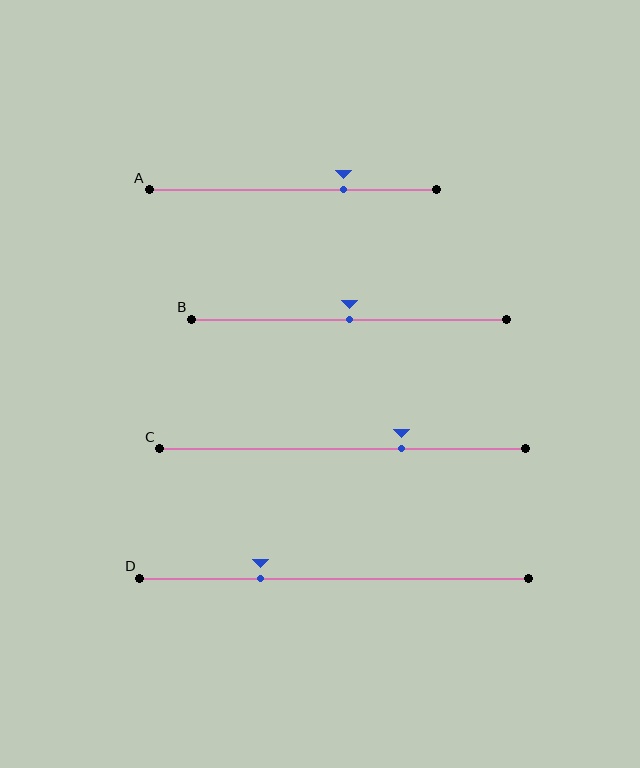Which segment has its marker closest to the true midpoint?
Segment B has its marker closest to the true midpoint.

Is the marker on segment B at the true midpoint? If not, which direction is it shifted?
Yes, the marker on segment B is at the true midpoint.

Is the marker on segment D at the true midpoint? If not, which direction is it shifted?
No, the marker on segment D is shifted to the left by about 19% of the segment length.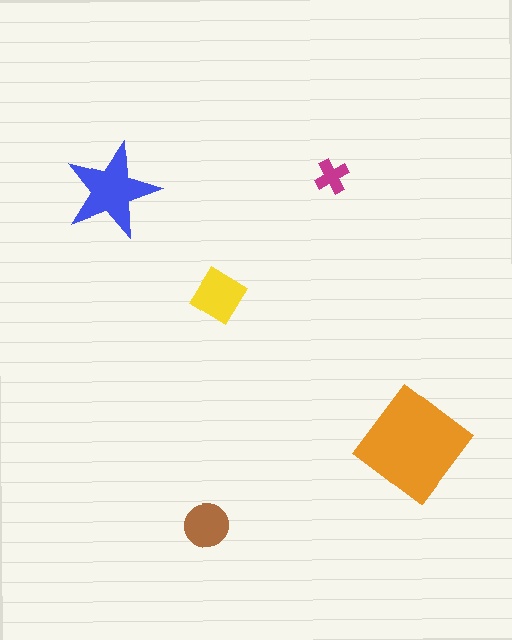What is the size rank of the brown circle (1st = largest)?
4th.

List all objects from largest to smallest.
The orange diamond, the blue star, the yellow diamond, the brown circle, the magenta cross.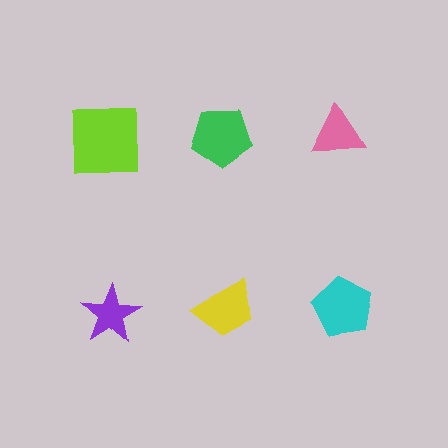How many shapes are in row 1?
3 shapes.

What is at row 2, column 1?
A purple star.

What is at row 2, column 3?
A cyan pentagon.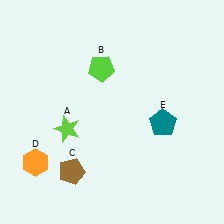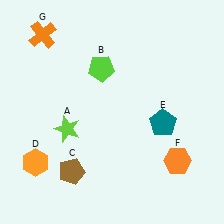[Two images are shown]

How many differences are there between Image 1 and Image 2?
There are 2 differences between the two images.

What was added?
An orange hexagon (F), an orange cross (G) were added in Image 2.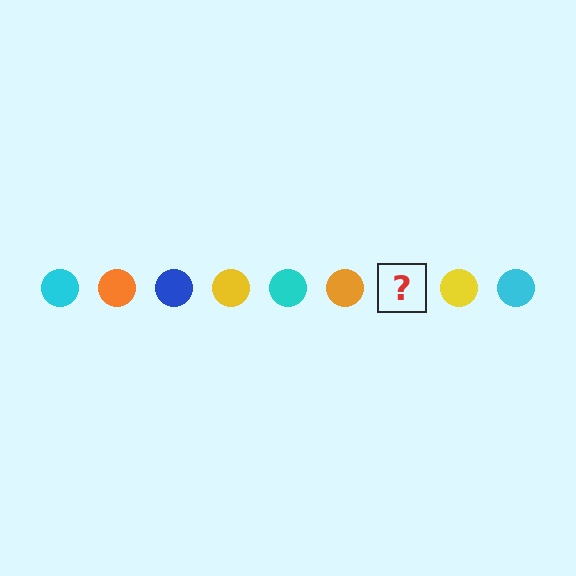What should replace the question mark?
The question mark should be replaced with a blue circle.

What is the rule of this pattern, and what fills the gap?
The rule is that the pattern cycles through cyan, orange, blue, yellow circles. The gap should be filled with a blue circle.